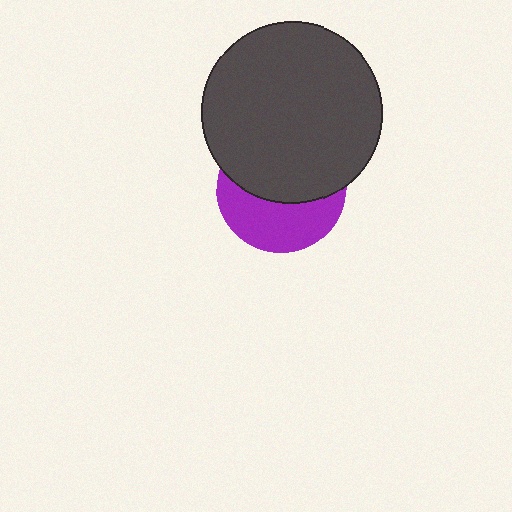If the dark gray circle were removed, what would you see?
You would see the complete purple circle.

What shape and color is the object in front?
The object in front is a dark gray circle.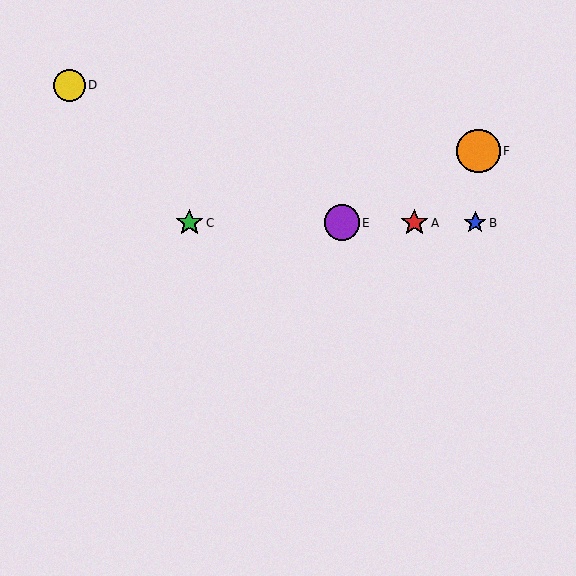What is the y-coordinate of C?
Object C is at y≈223.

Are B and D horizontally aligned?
No, B is at y≈222 and D is at y≈86.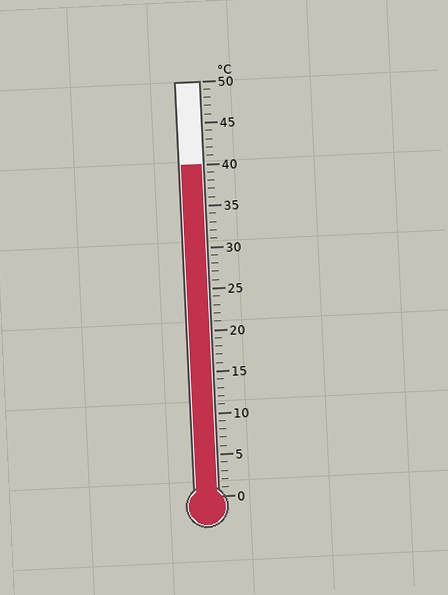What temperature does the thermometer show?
The thermometer shows approximately 40°C.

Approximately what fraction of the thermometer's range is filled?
The thermometer is filled to approximately 80% of its range.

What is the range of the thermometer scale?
The thermometer scale ranges from 0°C to 50°C.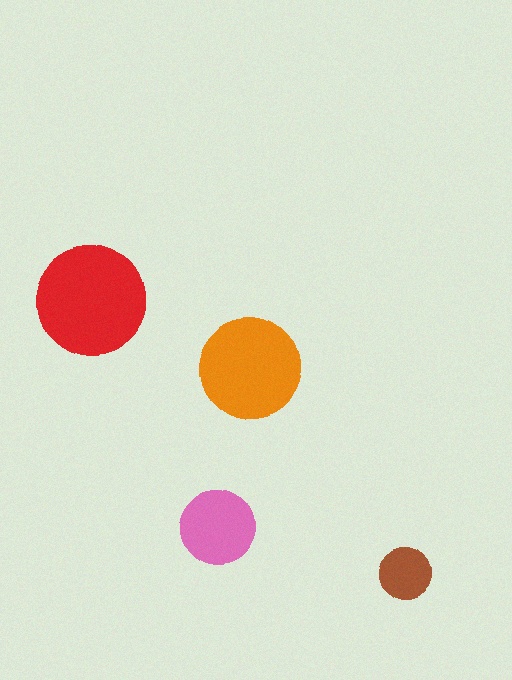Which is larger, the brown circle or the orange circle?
The orange one.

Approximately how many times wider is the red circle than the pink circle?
About 1.5 times wider.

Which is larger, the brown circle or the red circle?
The red one.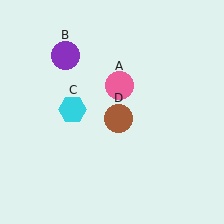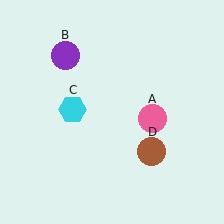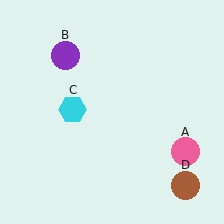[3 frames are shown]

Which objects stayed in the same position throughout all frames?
Purple circle (object B) and cyan hexagon (object C) remained stationary.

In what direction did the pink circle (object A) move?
The pink circle (object A) moved down and to the right.